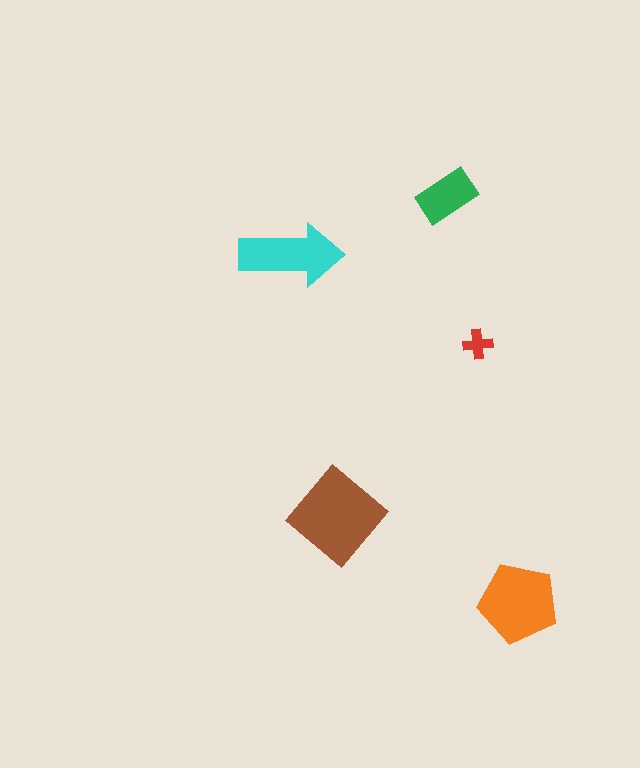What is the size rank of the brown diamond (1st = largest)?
1st.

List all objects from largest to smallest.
The brown diamond, the orange pentagon, the cyan arrow, the green rectangle, the red cross.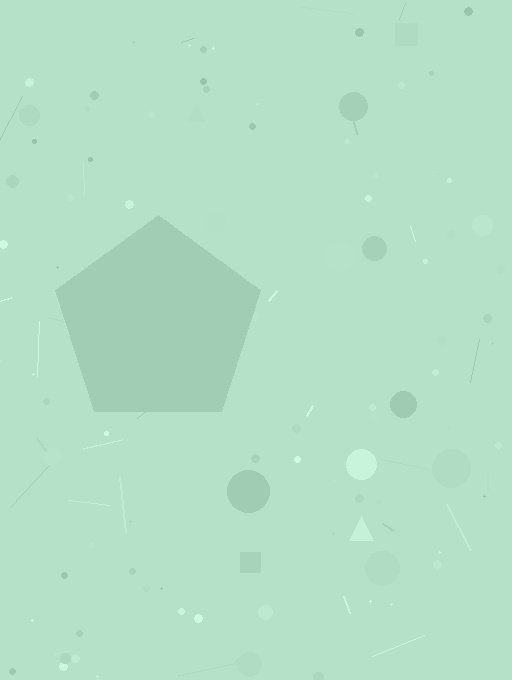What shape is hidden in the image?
A pentagon is hidden in the image.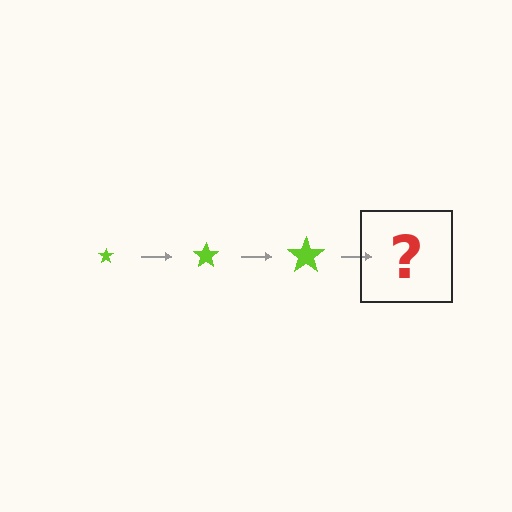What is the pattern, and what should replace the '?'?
The pattern is that the star gets progressively larger each step. The '?' should be a lime star, larger than the previous one.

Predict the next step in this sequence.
The next step is a lime star, larger than the previous one.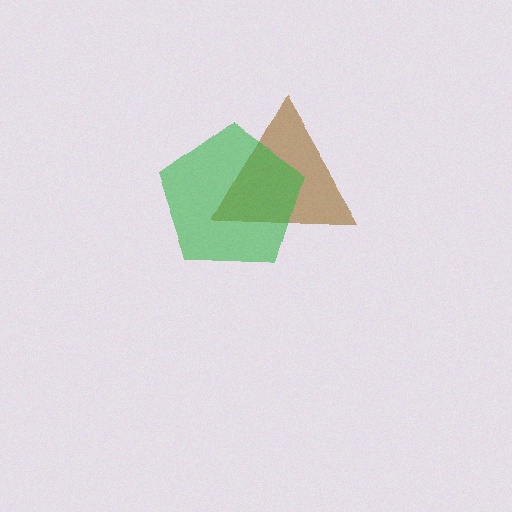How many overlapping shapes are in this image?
There are 2 overlapping shapes in the image.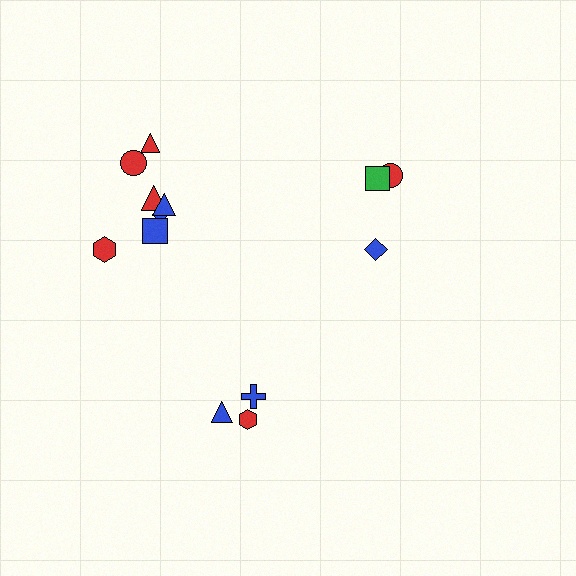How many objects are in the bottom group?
There are 3 objects.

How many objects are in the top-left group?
There are 7 objects.